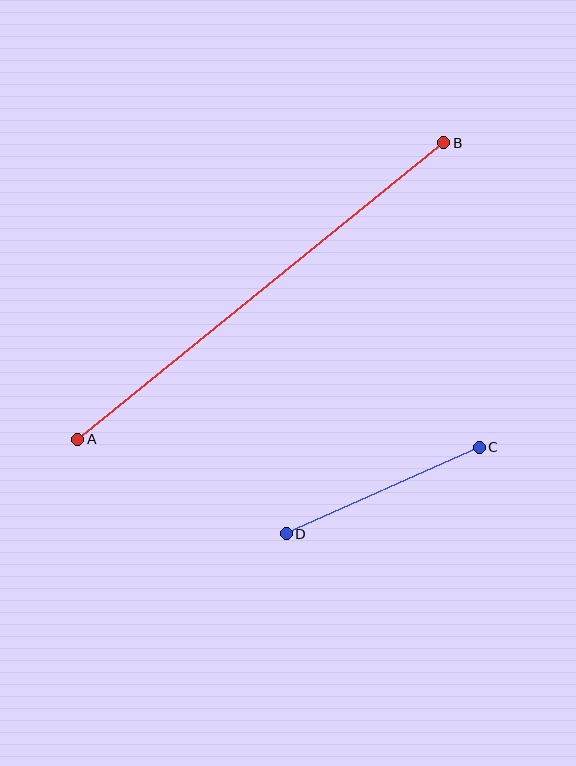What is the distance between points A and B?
The distance is approximately 471 pixels.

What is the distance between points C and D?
The distance is approximately 212 pixels.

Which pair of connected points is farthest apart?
Points A and B are farthest apart.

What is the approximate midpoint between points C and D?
The midpoint is at approximately (383, 491) pixels.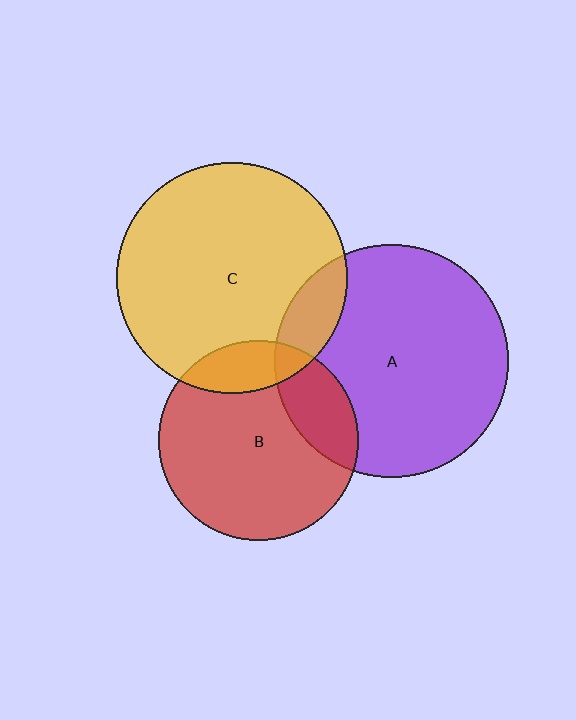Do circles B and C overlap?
Yes.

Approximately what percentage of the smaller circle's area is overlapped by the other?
Approximately 15%.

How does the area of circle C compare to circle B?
Approximately 1.3 times.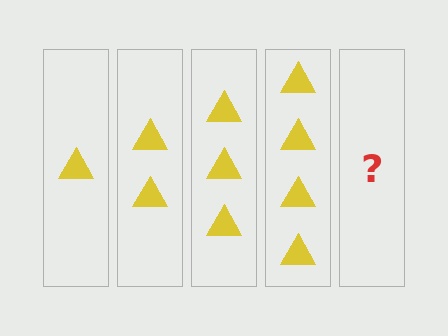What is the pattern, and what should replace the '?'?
The pattern is that each step adds one more triangle. The '?' should be 5 triangles.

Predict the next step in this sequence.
The next step is 5 triangles.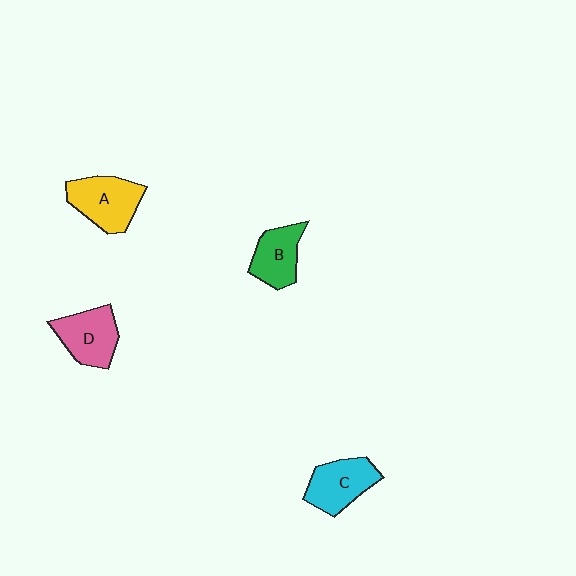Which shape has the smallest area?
Shape B (green).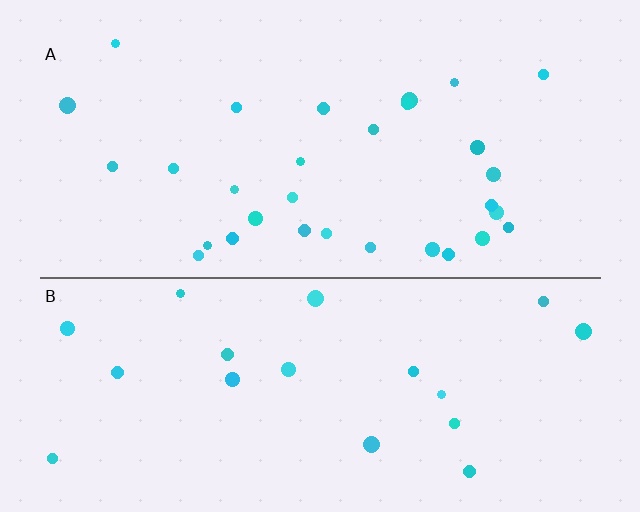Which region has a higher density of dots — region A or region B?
A (the top).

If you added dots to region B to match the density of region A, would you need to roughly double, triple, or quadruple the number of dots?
Approximately double.